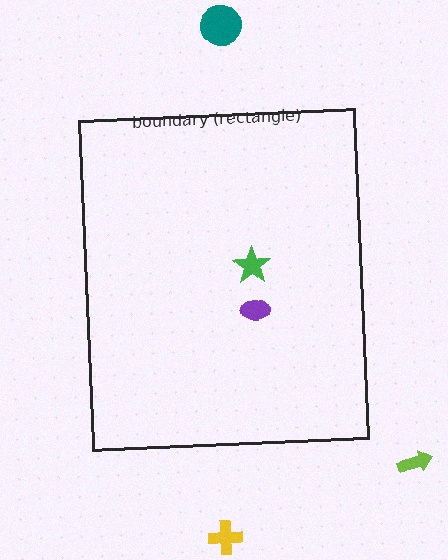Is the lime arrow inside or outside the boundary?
Outside.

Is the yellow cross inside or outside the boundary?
Outside.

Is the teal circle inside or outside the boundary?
Outside.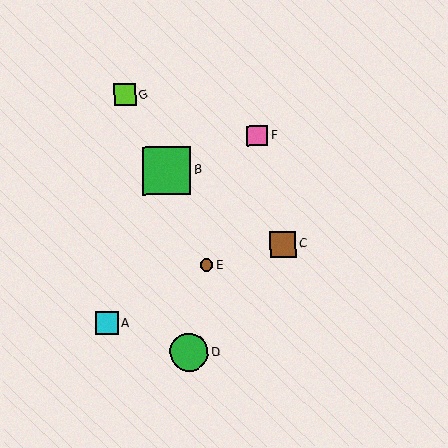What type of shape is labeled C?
Shape C is a brown square.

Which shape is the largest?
The green square (labeled B) is the largest.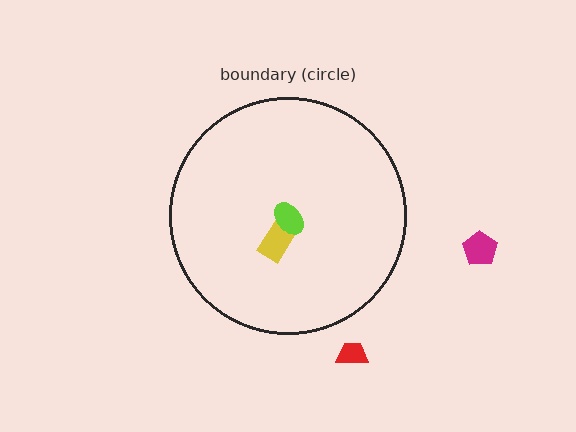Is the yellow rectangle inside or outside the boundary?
Inside.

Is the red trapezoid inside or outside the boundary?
Outside.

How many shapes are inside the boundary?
2 inside, 2 outside.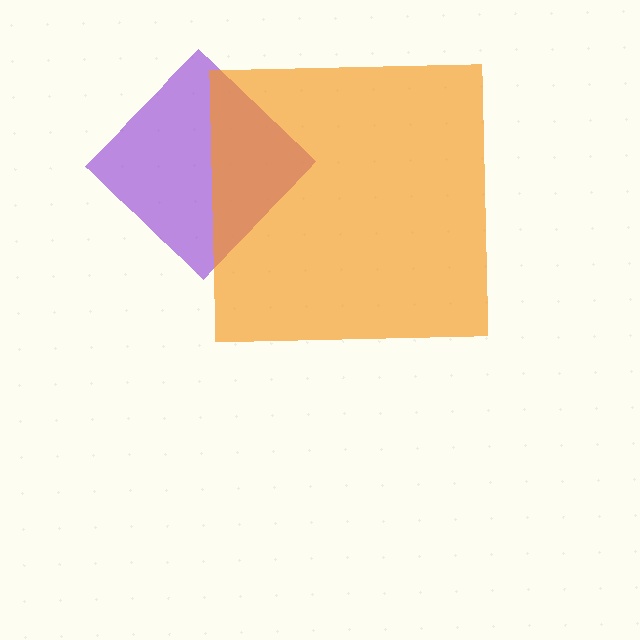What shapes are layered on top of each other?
The layered shapes are: a purple diamond, an orange square.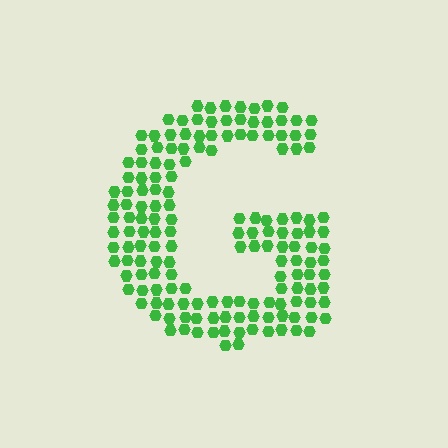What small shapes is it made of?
It is made of small hexagons.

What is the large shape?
The large shape is the letter G.